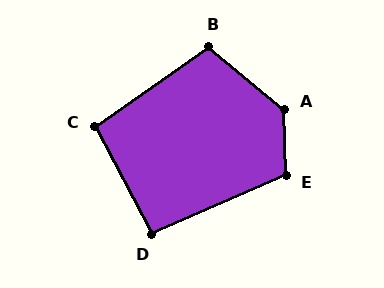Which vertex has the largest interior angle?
A, at approximately 131 degrees.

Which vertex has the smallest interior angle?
D, at approximately 94 degrees.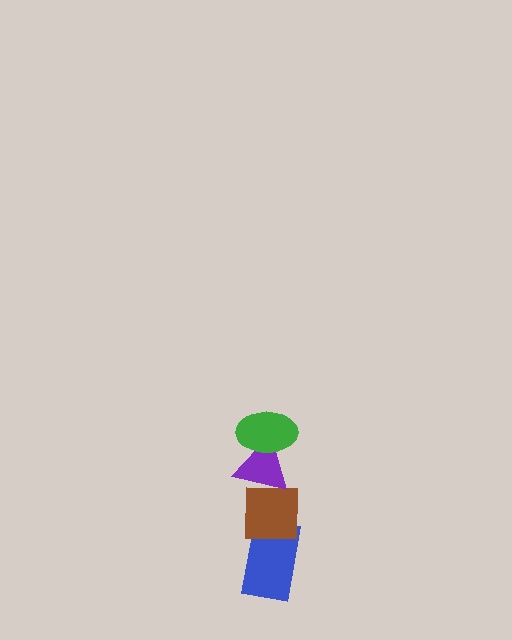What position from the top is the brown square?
The brown square is 3rd from the top.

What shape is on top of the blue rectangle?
The brown square is on top of the blue rectangle.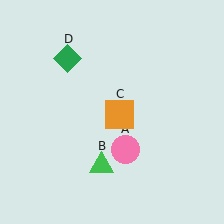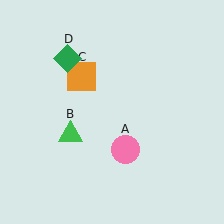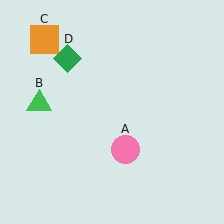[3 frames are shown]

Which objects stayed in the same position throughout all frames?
Pink circle (object A) and green diamond (object D) remained stationary.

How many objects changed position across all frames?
2 objects changed position: green triangle (object B), orange square (object C).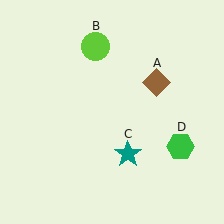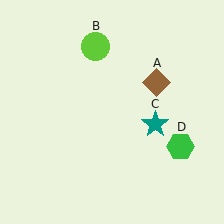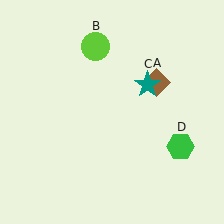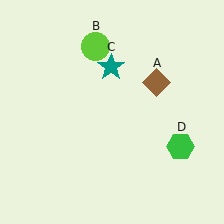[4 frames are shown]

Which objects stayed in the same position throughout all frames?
Brown diamond (object A) and lime circle (object B) and green hexagon (object D) remained stationary.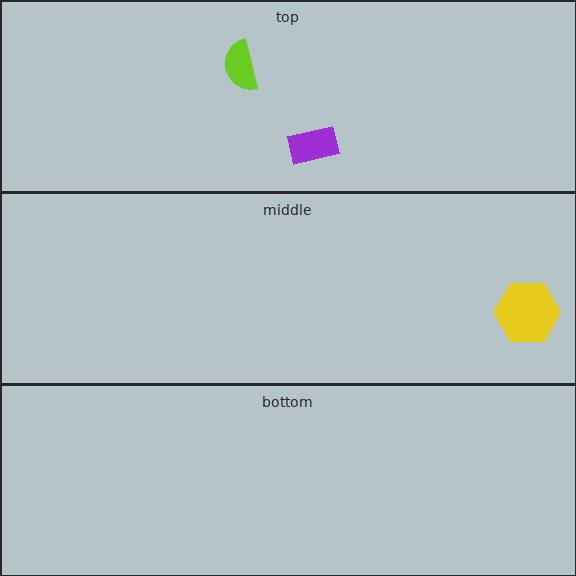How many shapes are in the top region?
2.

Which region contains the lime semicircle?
The top region.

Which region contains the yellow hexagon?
The middle region.